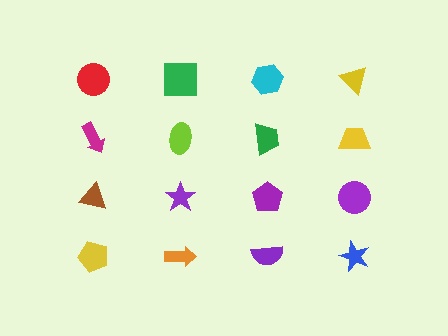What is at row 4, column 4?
A blue star.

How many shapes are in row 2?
4 shapes.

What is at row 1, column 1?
A red circle.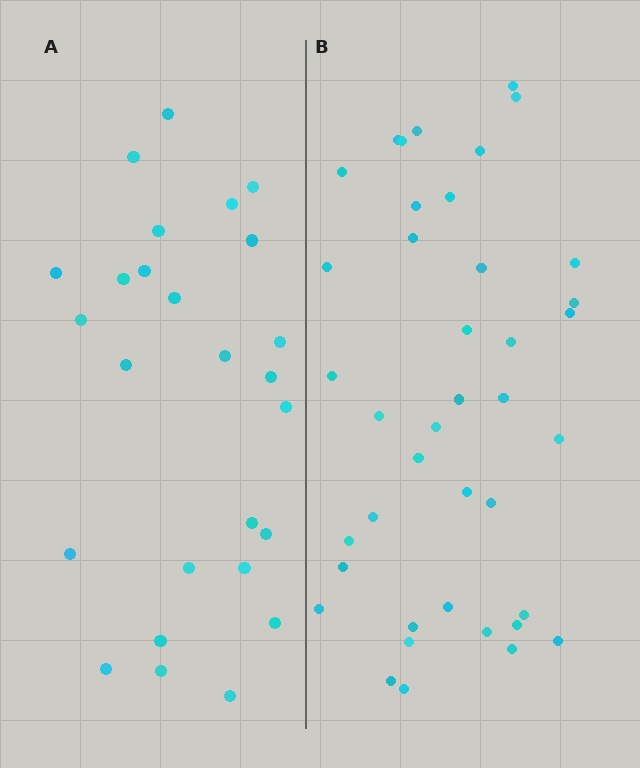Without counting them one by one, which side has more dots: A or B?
Region B (the right region) has more dots.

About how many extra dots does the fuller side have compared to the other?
Region B has approximately 15 more dots than region A.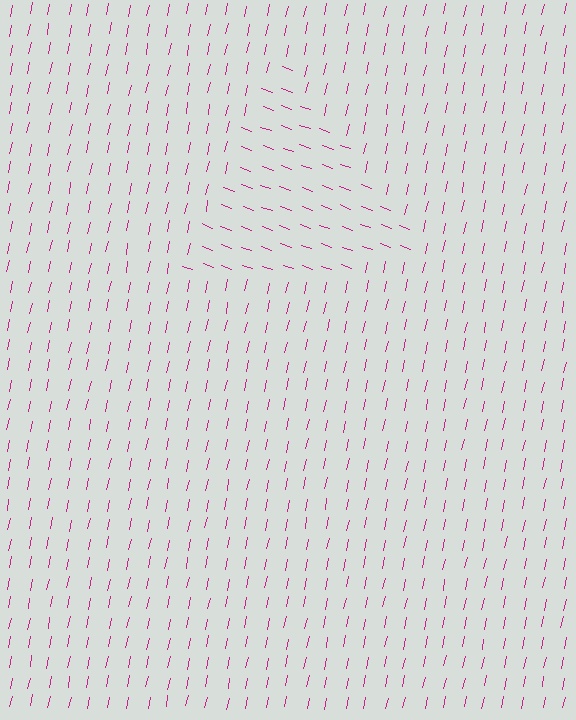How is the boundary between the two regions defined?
The boundary is defined purely by a change in line orientation (approximately 83 degrees difference). All lines are the same color and thickness.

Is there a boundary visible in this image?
Yes, there is a texture boundary formed by a change in line orientation.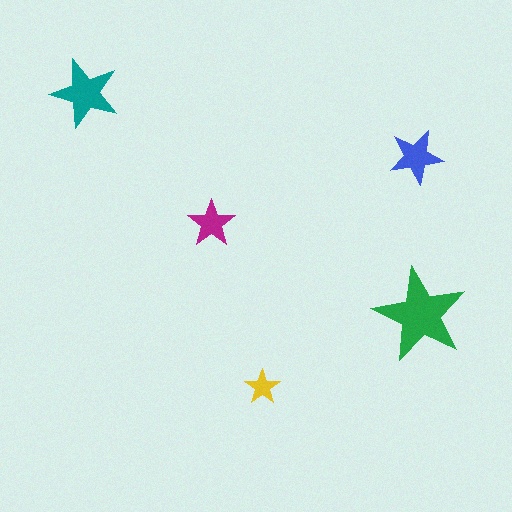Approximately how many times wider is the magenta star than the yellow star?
About 1.5 times wider.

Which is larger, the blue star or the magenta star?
The blue one.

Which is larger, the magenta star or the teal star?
The teal one.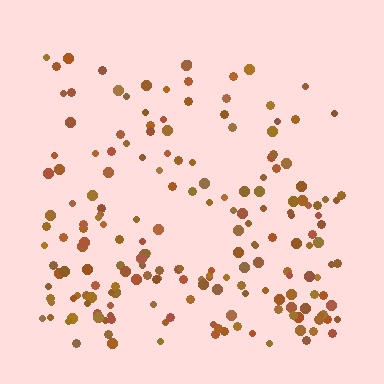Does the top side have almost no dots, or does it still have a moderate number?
Still a moderate number, just noticeably fewer than the bottom.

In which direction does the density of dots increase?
From top to bottom, with the bottom side densest.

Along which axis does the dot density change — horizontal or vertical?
Vertical.